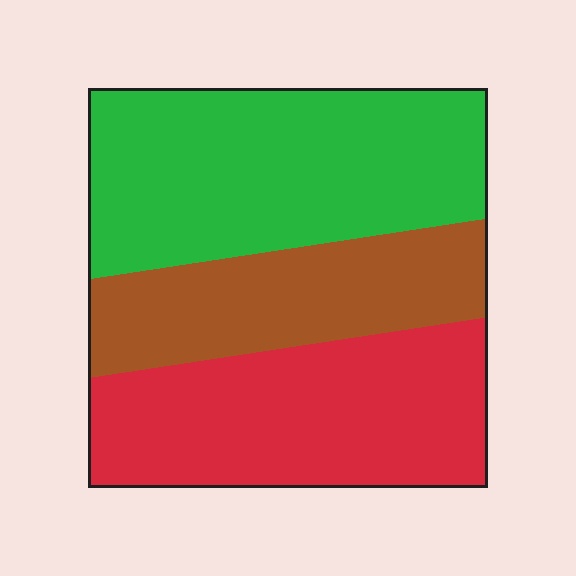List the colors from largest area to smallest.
From largest to smallest: green, red, brown.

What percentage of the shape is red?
Red takes up between a third and a half of the shape.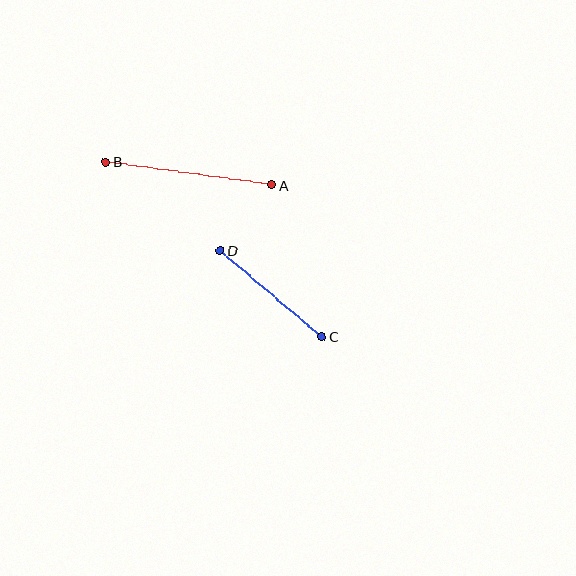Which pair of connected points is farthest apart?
Points A and B are farthest apart.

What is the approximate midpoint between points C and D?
The midpoint is at approximately (271, 294) pixels.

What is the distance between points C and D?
The distance is approximately 133 pixels.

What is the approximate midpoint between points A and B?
The midpoint is at approximately (189, 173) pixels.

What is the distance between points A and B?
The distance is approximately 168 pixels.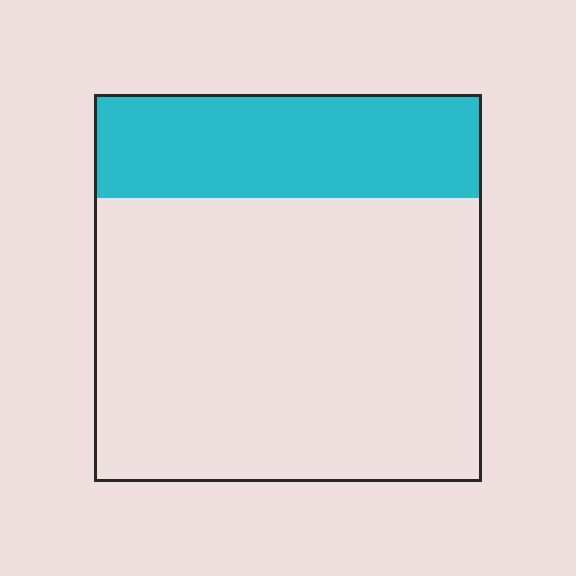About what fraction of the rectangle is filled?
About one quarter (1/4).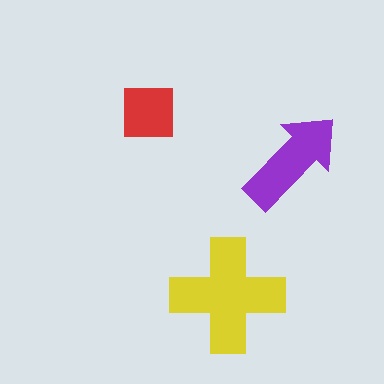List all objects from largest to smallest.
The yellow cross, the purple arrow, the red square.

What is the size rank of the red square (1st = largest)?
3rd.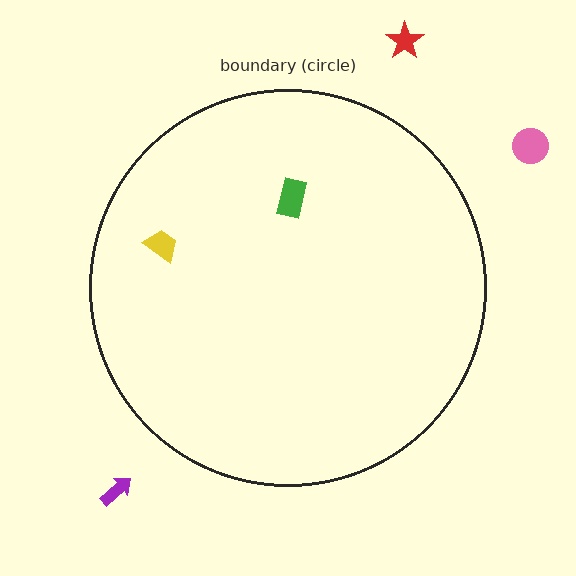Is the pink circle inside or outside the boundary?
Outside.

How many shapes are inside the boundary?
2 inside, 3 outside.